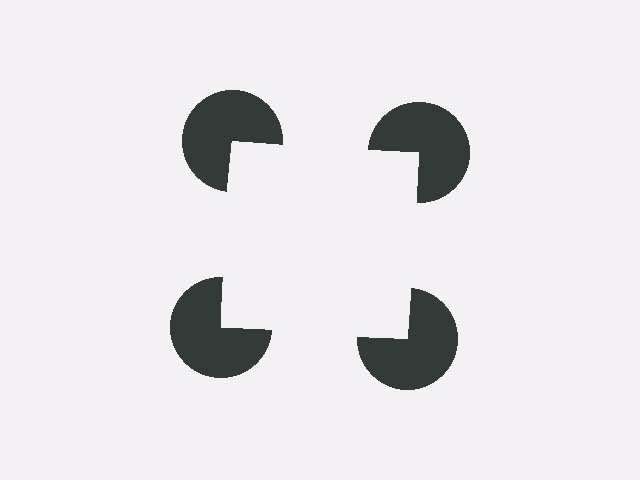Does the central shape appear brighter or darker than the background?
It typically appears slightly brighter than the background, even though no actual brightness change is drawn.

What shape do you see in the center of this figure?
An illusory square — its edges are inferred from the aligned wedge cuts in the pac-man discs, not physically drawn.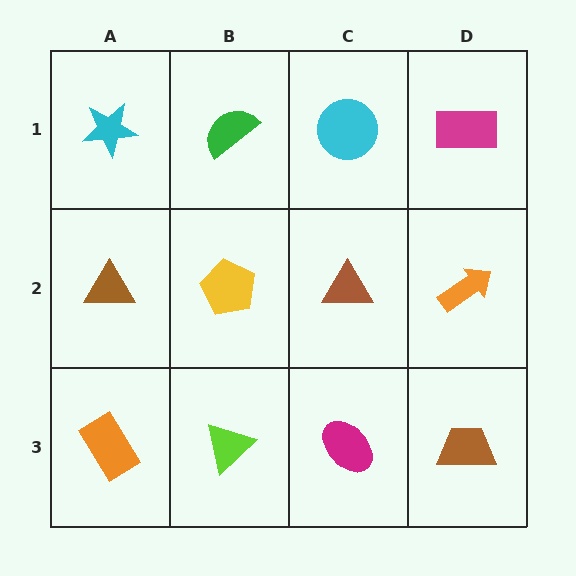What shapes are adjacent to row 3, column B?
A yellow pentagon (row 2, column B), an orange rectangle (row 3, column A), a magenta ellipse (row 3, column C).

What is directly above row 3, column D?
An orange arrow.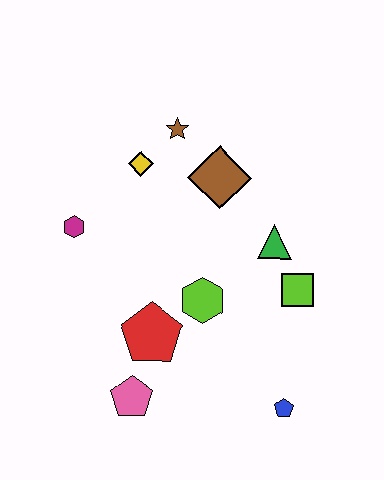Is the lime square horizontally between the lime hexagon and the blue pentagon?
No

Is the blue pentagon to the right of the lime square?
No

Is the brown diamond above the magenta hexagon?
Yes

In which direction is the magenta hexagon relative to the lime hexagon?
The magenta hexagon is to the left of the lime hexagon.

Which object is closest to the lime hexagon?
The red pentagon is closest to the lime hexagon.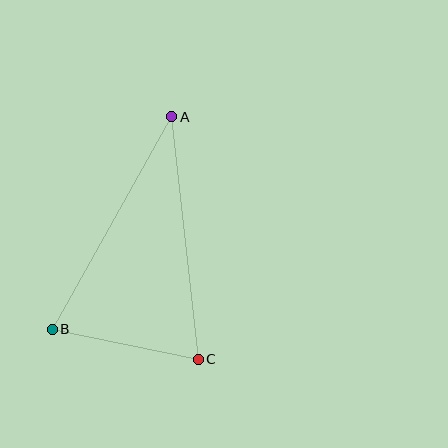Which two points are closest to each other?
Points B and C are closest to each other.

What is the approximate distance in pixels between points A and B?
The distance between A and B is approximately 244 pixels.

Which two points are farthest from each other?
Points A and C are farthest from each other.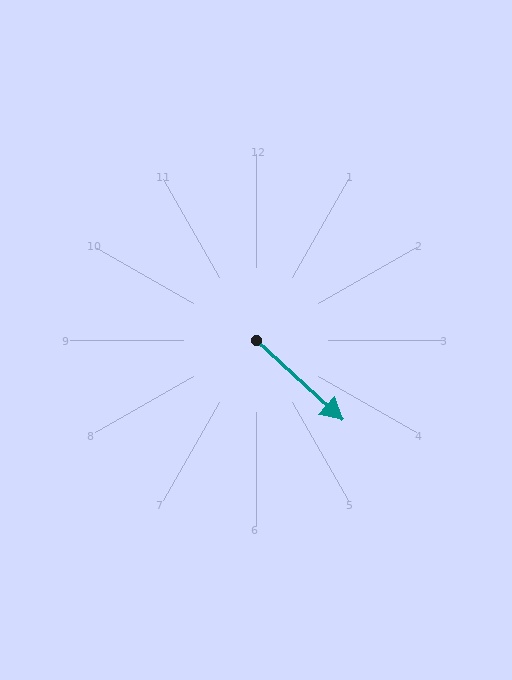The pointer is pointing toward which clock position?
Roughly 4 o'clock.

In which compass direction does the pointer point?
Southeast.